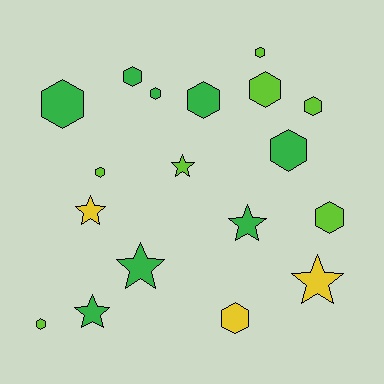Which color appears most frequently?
Green, with 8 objects.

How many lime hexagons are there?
There are 6 lime hexagons.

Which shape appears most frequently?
Hexagon, with 12 objects.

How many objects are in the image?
There are 18 objects.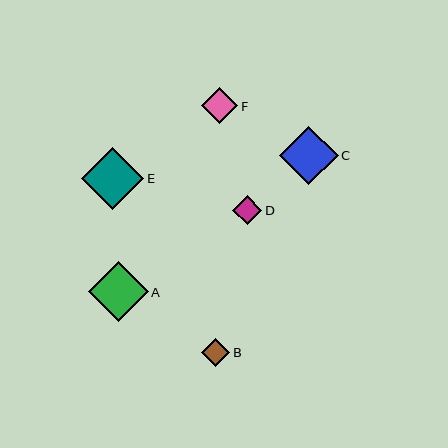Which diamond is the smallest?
Diamond B is the smallest with a size of approximately 28 pixels.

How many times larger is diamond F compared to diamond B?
Diamond F is approximately 1.3 times the size of diamond B.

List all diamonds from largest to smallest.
From largest to smallest: E, A, C, F, D, B.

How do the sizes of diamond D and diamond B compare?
Diamond D and diamond B are approximately the same size.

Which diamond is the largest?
Diamond E is the largest with a size of approximately 62 pixels.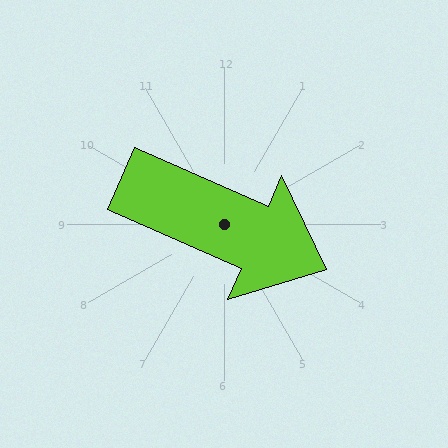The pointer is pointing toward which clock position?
Roughly 4 o'clock.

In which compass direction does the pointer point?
Southeast.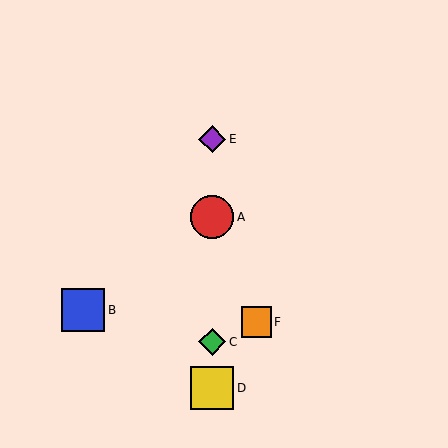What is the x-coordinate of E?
Object E is at x≈212.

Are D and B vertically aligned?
No, D is at x≈212 and B is at x≈83.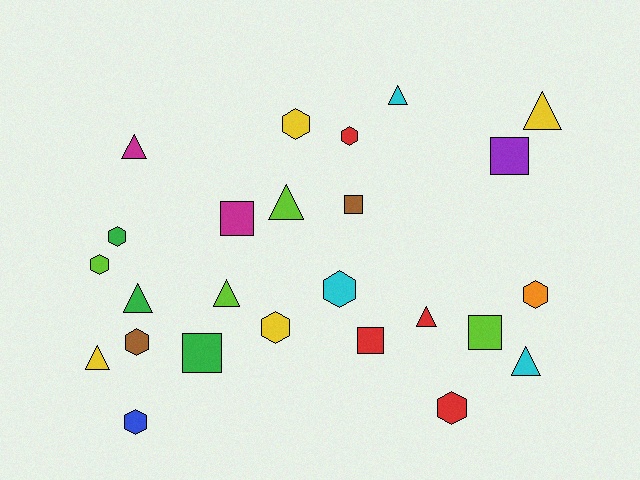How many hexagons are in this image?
There are 10 hexagons.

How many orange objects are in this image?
There is 1 orange object.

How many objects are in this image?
There are 25 objects.